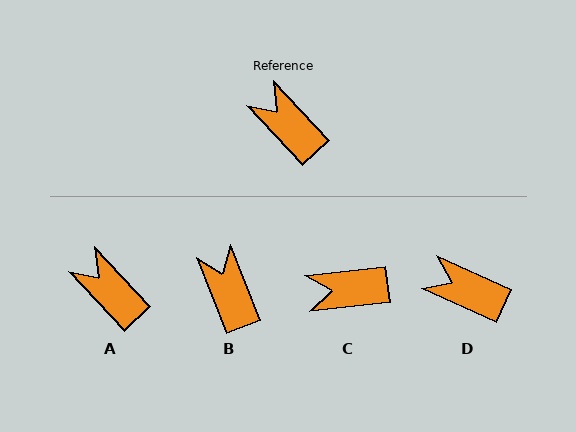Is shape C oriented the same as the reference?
No, it is off by about 53 degrees.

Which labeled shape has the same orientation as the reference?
A.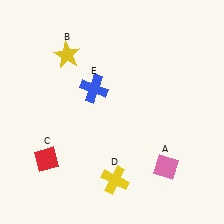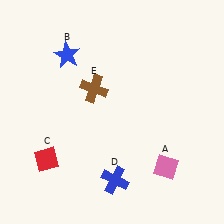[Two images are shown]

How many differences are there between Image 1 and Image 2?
There are 3 differences between the two images.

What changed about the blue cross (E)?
In Image 1, E is blue. In Image 2, it changed to brown.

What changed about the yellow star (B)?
In Image 1, B is yellow. In Image 2, it changed to blue.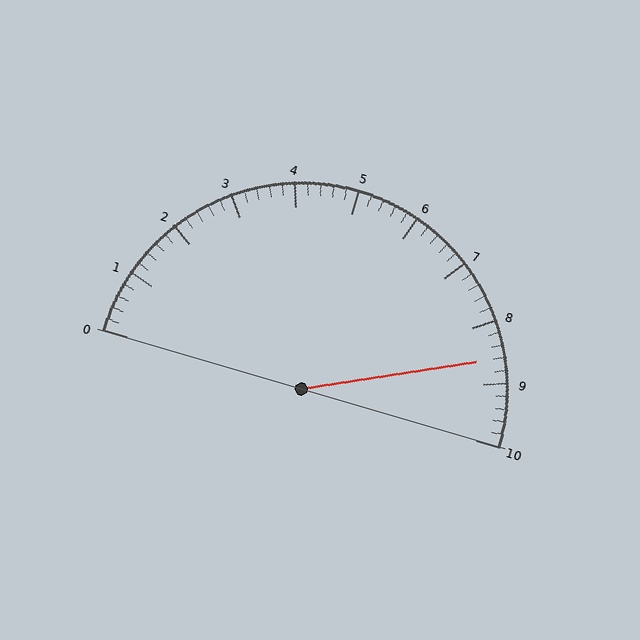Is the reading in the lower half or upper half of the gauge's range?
The reading is in the upper half of the range (0 to 10).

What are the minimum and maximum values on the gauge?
The gauge ranges from 0 to 10.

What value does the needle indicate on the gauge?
The needle indicates approximately 8.6.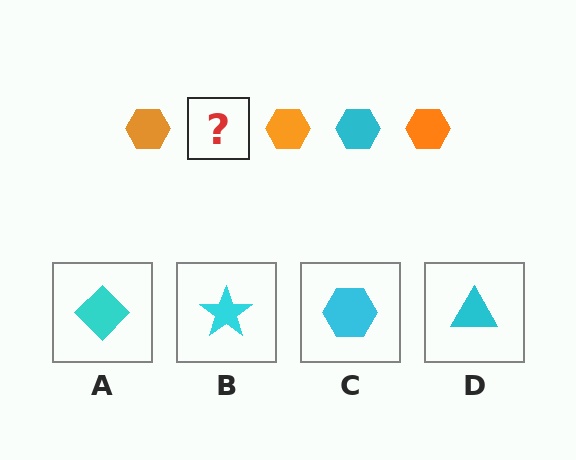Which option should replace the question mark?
Option C.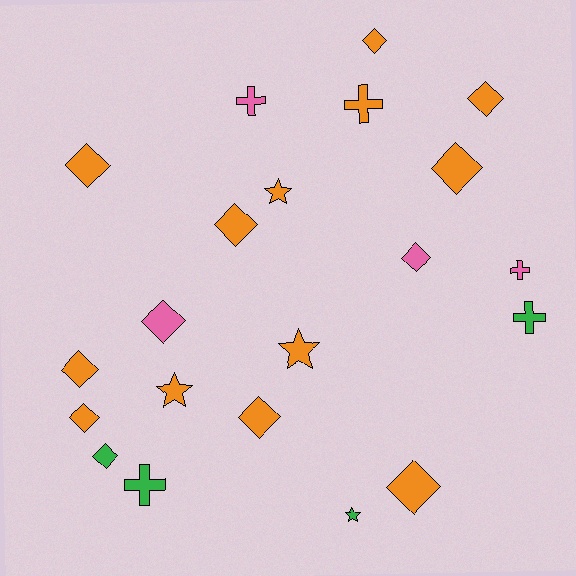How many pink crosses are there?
There are 2 pink crosses.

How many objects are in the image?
There are 21 objects.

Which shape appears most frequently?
Diamond, with 12 objects.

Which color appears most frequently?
Orange, with 13 objects.